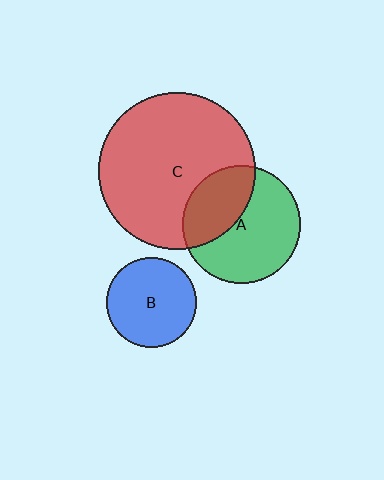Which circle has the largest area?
Circle C (red).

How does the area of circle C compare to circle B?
Approximately 3.0 times.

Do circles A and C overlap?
Yes.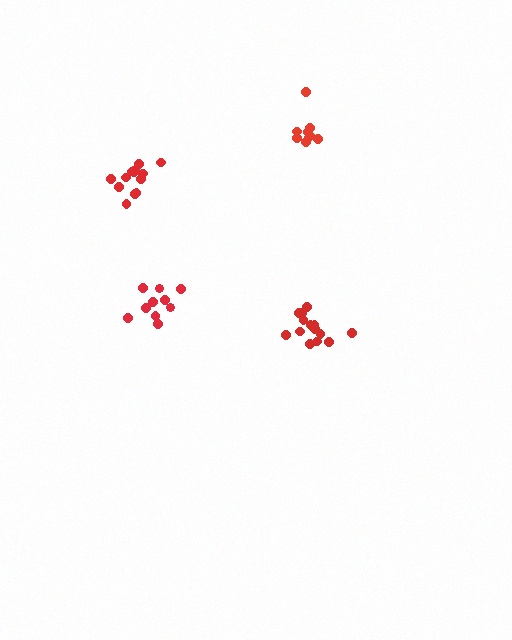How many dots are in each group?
Group 1: 9 dots, Group 2: 14 dots, Group 3: 14 dots, Group 4: 10 dots (47 total).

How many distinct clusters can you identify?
There are 4 distinct clusters.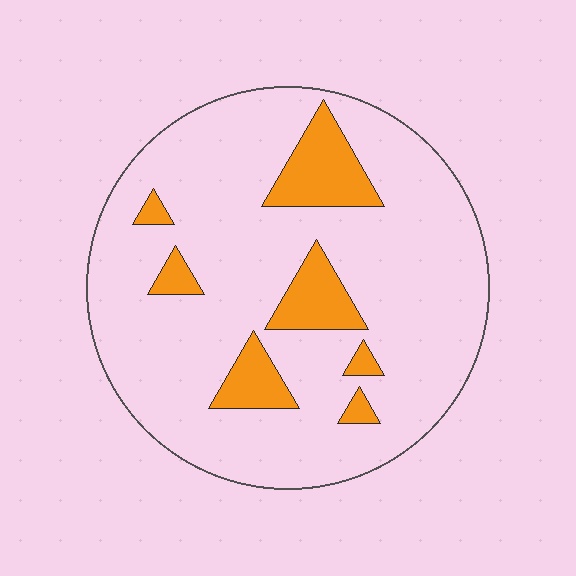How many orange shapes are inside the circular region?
7.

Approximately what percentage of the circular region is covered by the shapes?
Approximately 15%.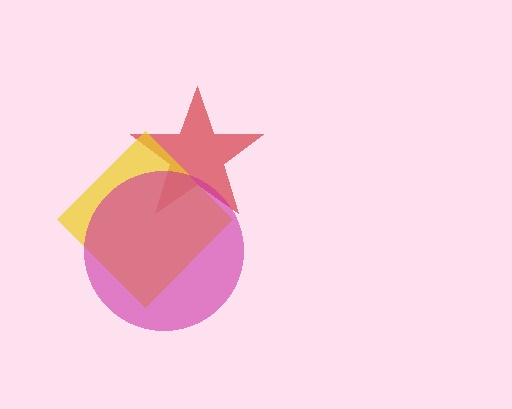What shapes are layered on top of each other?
The layered shapes are: a red star, a yellow diamond, a magenta circle.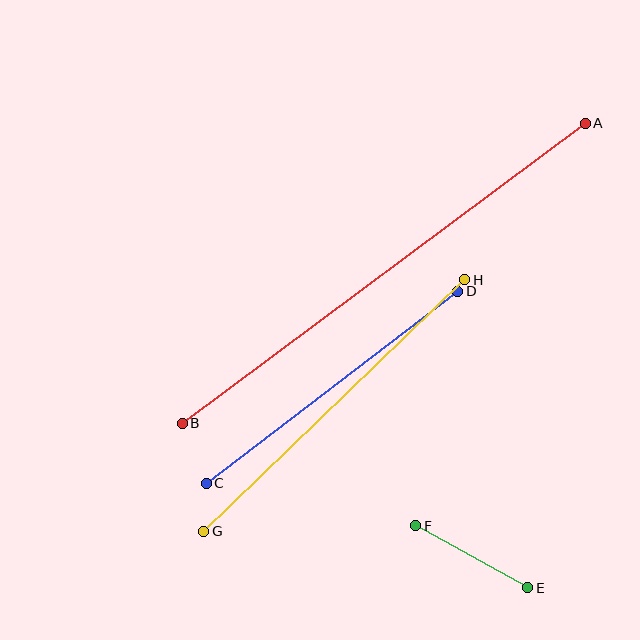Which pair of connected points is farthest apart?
Points A and B are farthest apart.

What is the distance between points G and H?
The distance is approximately 362 pixels.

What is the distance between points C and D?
The distance is approximately 316 pixels.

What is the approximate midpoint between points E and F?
The midpoint is at approximately (472, 557) pixels.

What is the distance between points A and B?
The distance is approximately 502 pixels.